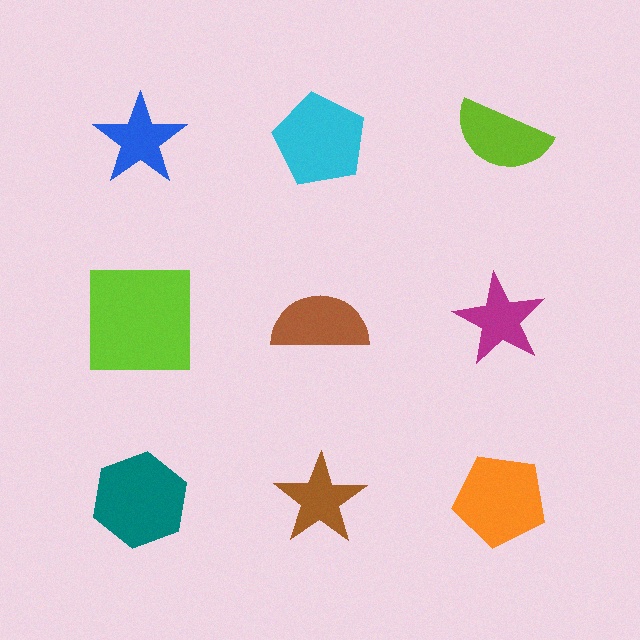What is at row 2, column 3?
A magenta star.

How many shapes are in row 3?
3 shapes.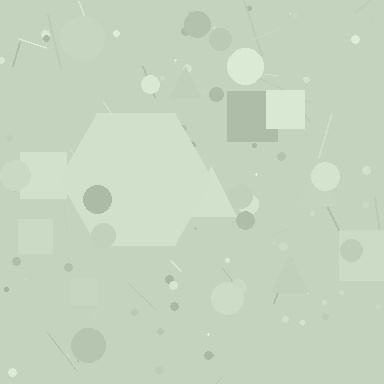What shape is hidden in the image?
A hexagon is hidden in the image.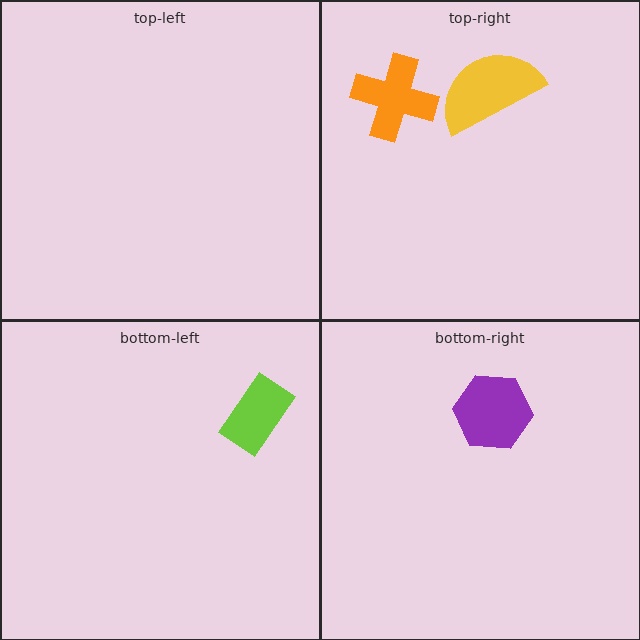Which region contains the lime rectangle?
The bottom-left region.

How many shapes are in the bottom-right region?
1.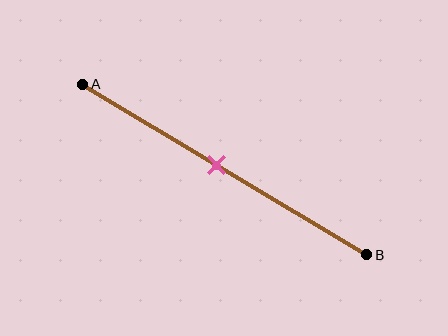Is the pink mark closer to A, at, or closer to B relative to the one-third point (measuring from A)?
The pink mark is closer to point B than the one-third point of segment AB.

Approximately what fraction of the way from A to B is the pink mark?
The pink mark is approximately 45% of the way from A to B.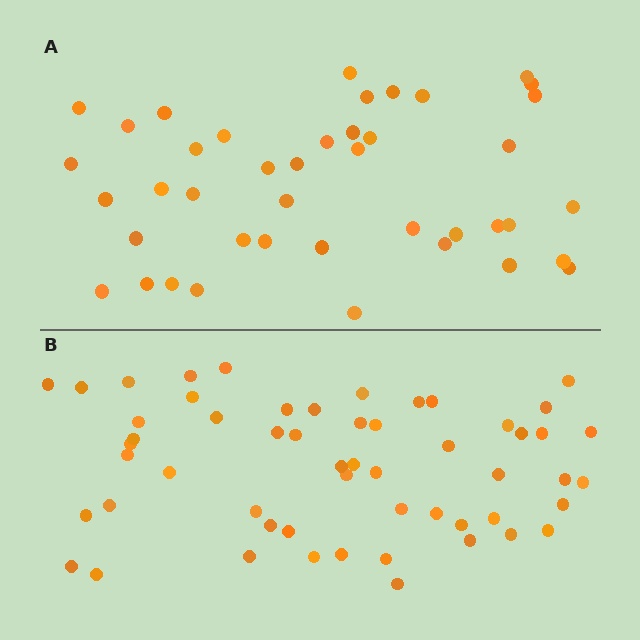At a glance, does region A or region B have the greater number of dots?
Region B (the bottom region) has more dots.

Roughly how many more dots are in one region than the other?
Region B has approximately 15 more dots than region A.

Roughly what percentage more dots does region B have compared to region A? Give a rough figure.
About 30% more.